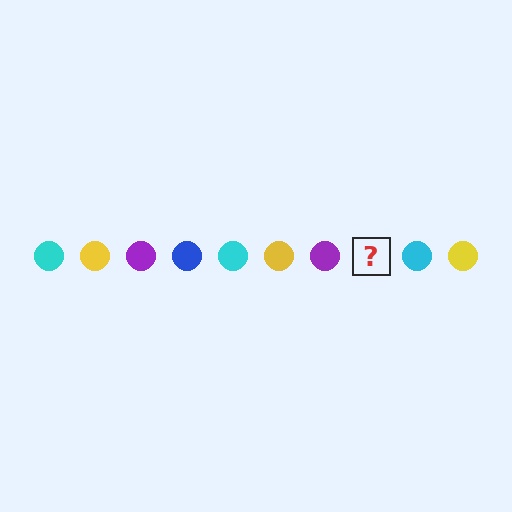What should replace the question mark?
The question mark should be replaced with a blue circle.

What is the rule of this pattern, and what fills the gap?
The rule is that the pattern cycles through cyan, yellow, purple, blue circles. The gap should be filled with a blue circle.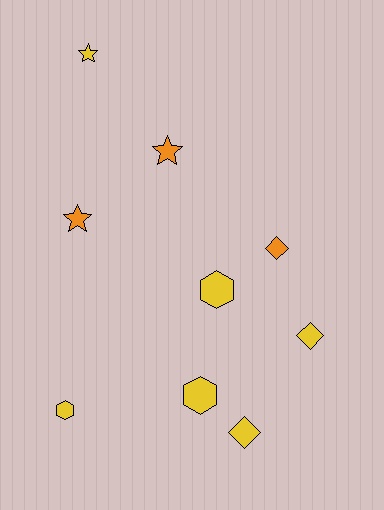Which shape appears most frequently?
Star, with 3 objects.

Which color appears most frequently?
Yellow, with 6 objects.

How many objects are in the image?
There are 9 objects.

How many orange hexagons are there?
There are no orange hexagons.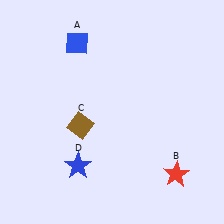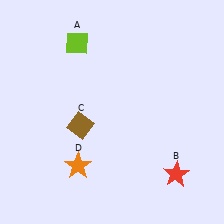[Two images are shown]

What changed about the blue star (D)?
In Image 1, D is blue. In Image 2, it changed to orange.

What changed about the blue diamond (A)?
In Image 1, A is blue. In Image 2, it changed to lime.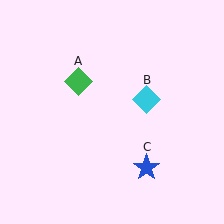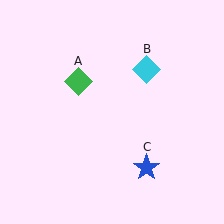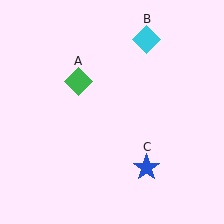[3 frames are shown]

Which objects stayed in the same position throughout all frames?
Green diamond (object A) and blue star (object C) remained stationary.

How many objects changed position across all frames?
1 object changed position: cyan diamond (object B).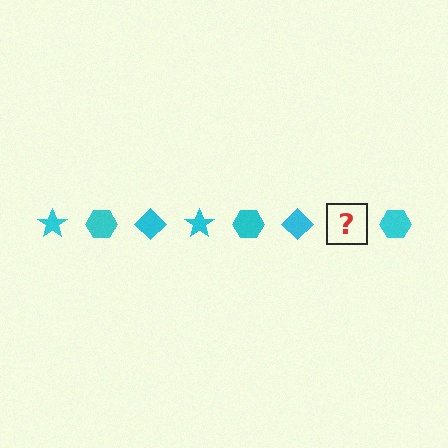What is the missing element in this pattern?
The missing element is a cyan star.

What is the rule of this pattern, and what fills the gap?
The rule is that the pattern cycles through star, hexagon, diamond shapes in cyan. The gap should be filled with a cyan star.